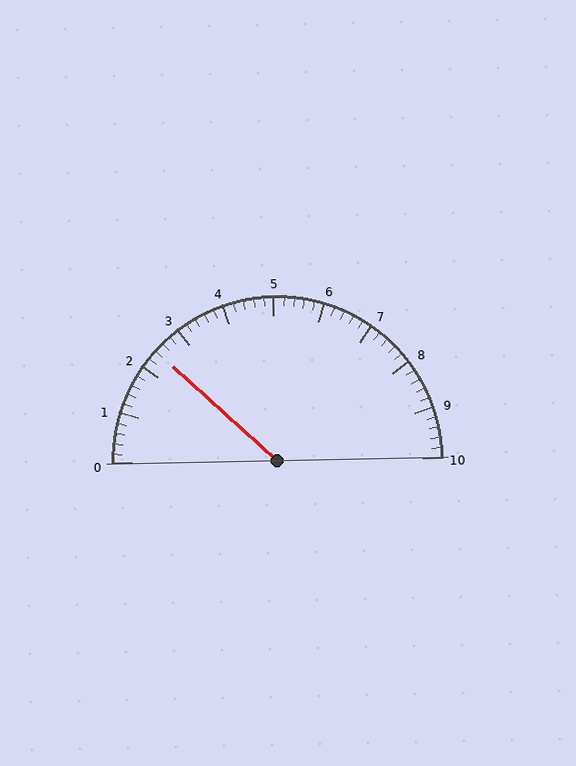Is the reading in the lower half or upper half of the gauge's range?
The reading is in the lower half of the range (0 to 10).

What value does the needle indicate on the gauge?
The needle indicates approximately 2.4.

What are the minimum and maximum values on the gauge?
The gauge ranges from 0 to 10.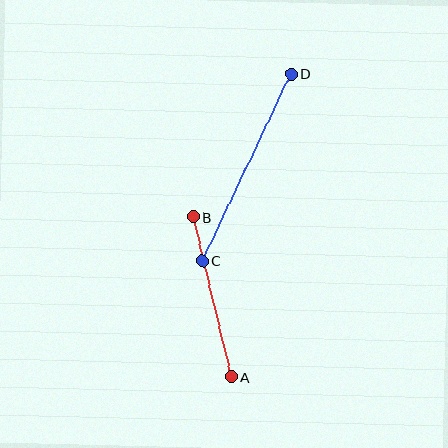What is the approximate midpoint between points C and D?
The midpoint is at approximately (247, 167) pixels.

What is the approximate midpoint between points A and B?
The midpoint is at approximately (212, 297) pixels.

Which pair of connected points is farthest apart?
Points C and D are farthest apart.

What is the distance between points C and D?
The distance is approximately 207 pixels.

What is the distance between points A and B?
The distance is approximately 165 pixels.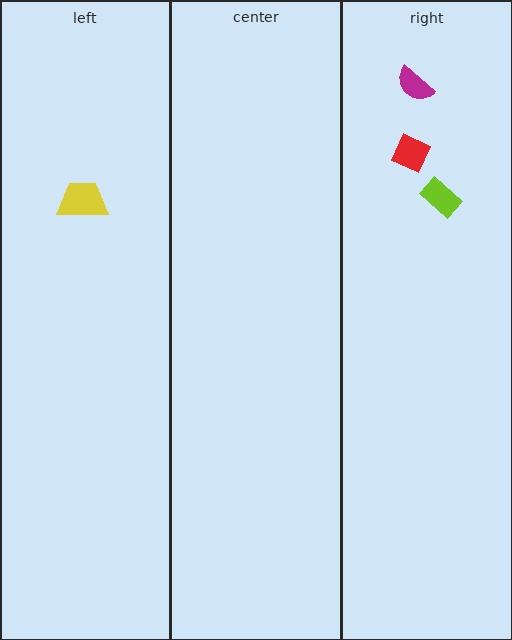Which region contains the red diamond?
The right region.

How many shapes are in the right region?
3.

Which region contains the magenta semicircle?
The right region.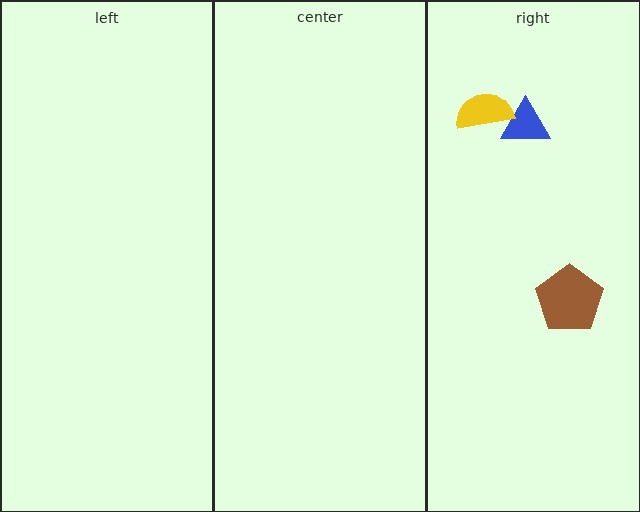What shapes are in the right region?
The brown pentagon, the blue triangle, the yellow semicircle.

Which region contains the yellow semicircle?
The right region.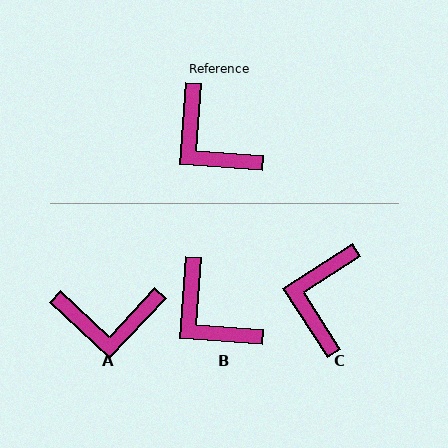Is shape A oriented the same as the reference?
No, it is off by about 51 degrees.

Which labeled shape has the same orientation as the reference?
B.